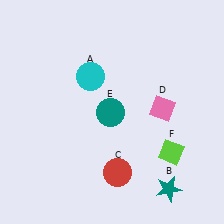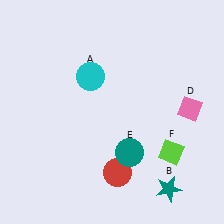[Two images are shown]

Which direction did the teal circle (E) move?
The teal circle (E) moved down.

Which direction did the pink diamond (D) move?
The pink diamond (D) moved right.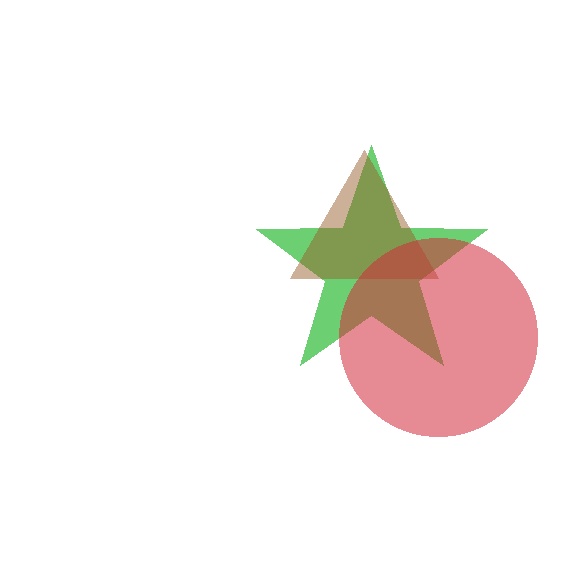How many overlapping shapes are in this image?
There are 3 overlapping shapes in the image.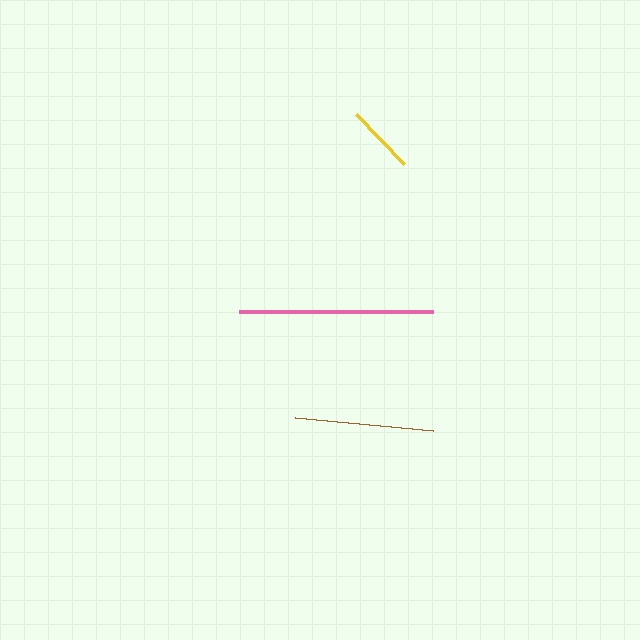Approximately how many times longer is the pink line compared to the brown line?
The pink line is approximately 1.4 times the length of the brown line.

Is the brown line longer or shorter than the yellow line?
The brown line is longer than the yellow line.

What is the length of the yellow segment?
The yellow segment is approximately 69 pixels long.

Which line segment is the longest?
The pink line is the longest at approximately 194 pixels.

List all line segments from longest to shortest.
From longest to shortest: pink, brown, yellow.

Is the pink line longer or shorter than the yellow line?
The pink line is longer than the yellow line.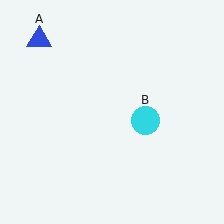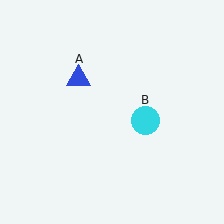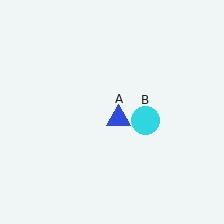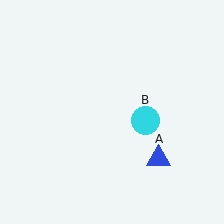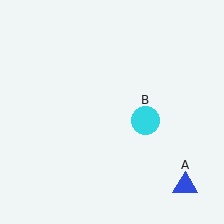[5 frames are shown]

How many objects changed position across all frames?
1 object changed position: blue triangle (object A).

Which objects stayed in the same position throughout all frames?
Cyan circle (object B) remained stationary.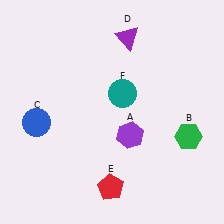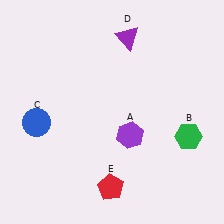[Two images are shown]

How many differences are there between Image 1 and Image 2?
There is 1 difference between the two images.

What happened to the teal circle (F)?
The teal circle (F) was removed in Image 2. It was in the top-right area of Image 1.